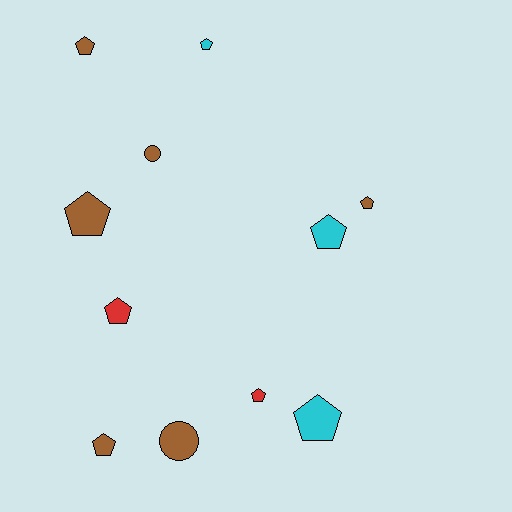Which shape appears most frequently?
Pentagon, with 9 objects.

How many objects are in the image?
There are 11 objects.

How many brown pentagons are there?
There are 4 brown pentagons.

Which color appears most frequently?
Brown, with 6 objects.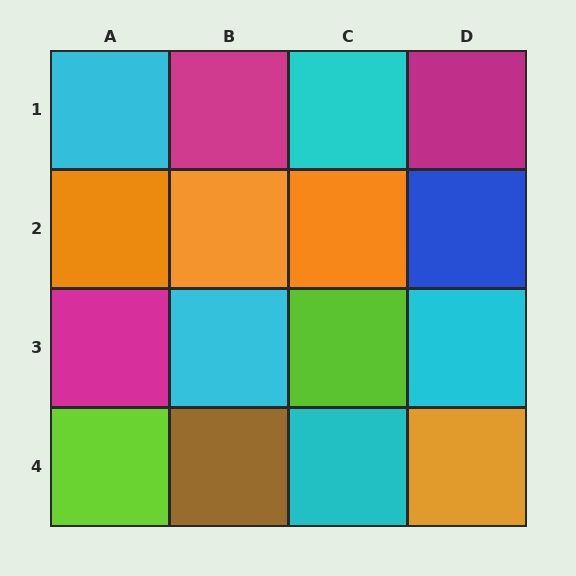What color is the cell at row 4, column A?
Lime.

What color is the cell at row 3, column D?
Cyan.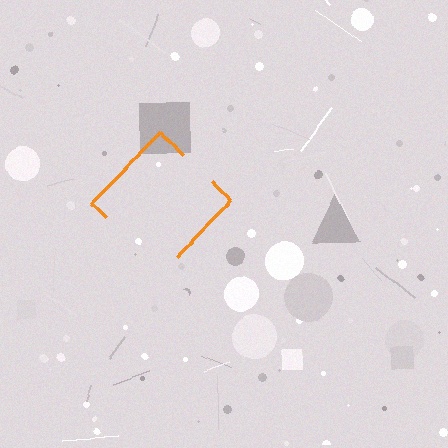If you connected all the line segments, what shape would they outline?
They would outline a diamond.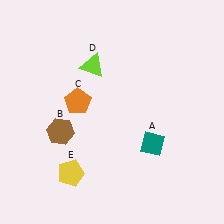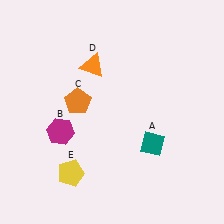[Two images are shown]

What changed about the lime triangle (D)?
In Image 1, D is lime. In Image 2, it changed to orange.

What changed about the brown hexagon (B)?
In Image 1, B is brown. In Image 2, it changed to magenta.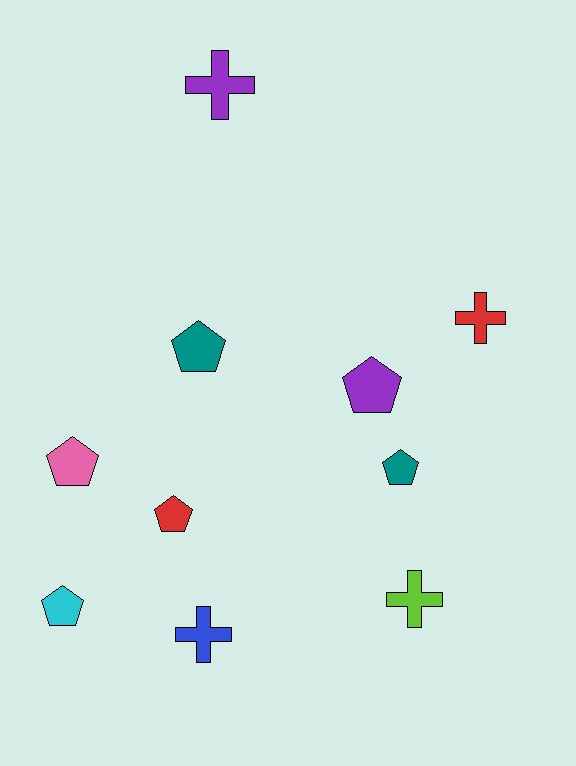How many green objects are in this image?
There are no green objects.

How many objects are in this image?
There are 10 objects.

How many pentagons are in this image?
There are 6 pentagons.